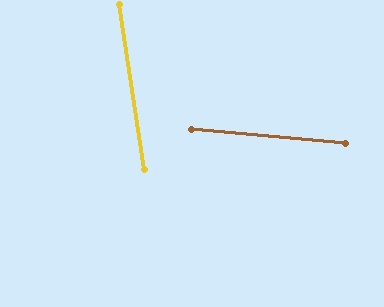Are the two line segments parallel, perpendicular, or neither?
Neither parallel nor perpendicular — they differ by about 76°.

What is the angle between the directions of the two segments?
Approximately 76 degrees.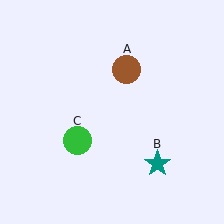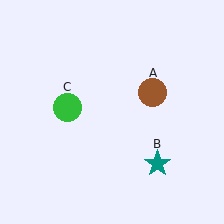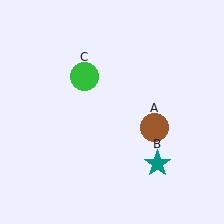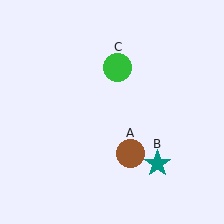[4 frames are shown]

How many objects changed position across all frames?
2 objects changed position: brown circle (object A), green circle (object C).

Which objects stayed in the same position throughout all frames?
Teal star (object B) remained stationary.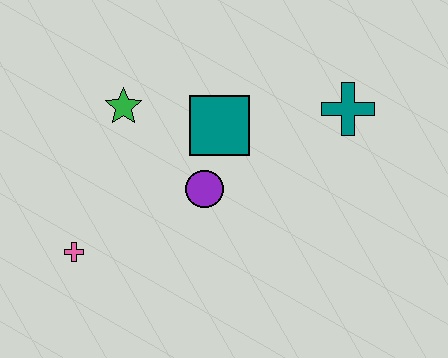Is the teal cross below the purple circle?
No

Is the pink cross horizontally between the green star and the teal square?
No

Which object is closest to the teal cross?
The teal square is closest to the teal cross.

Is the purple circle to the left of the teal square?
Yes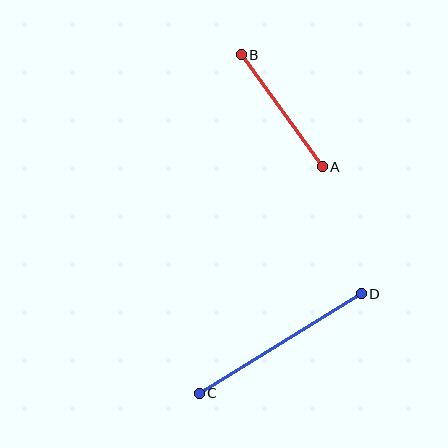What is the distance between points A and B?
The distance is approximately 138 pixels.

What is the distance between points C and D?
The distance is approximately 190 pixels.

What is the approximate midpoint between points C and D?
The midpoint is at approximately (280, 344) pixels.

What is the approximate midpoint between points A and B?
The midpoint is at approximately (282, 111) pixels.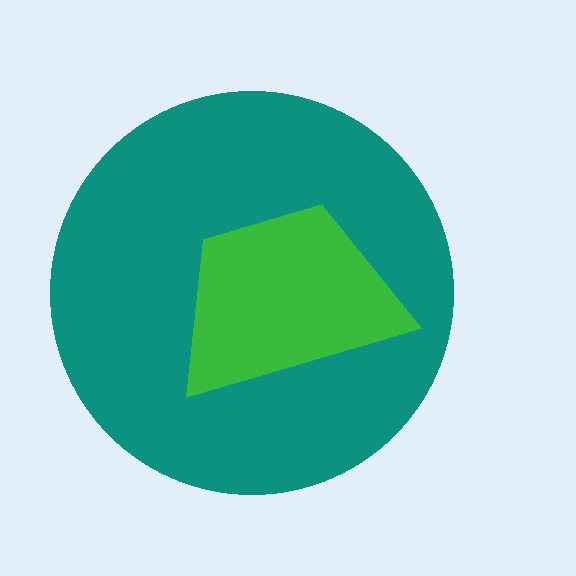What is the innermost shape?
The green trapezoid.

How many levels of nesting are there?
2.